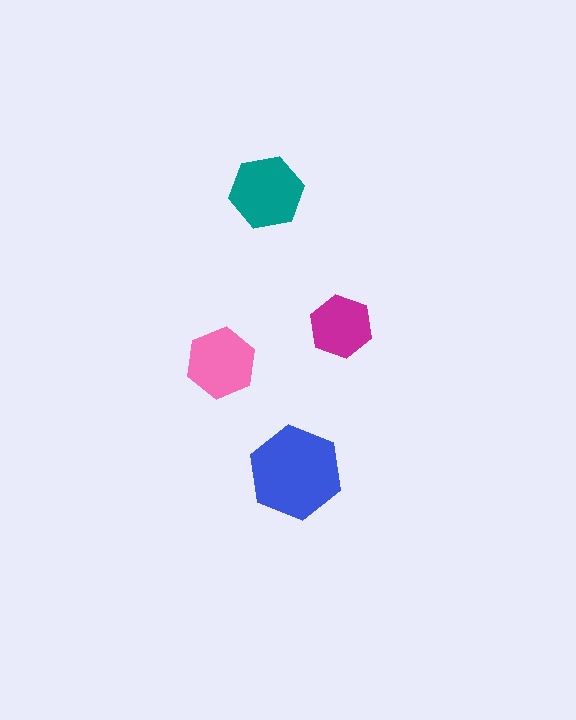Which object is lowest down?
The blue hexagon is bottommost.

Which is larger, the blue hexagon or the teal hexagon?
The blue one.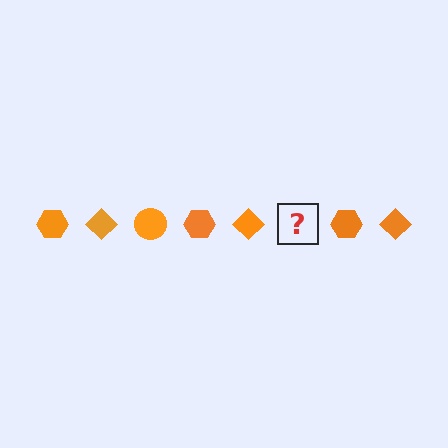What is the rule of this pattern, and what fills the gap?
The rule is that the pattern cycles through hexagon, diamond, circle shapes in orange. The gap should be filled with an orange circle.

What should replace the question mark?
The question mark should be replaced with an orange circle.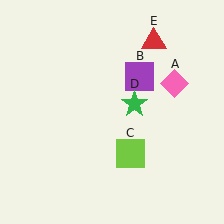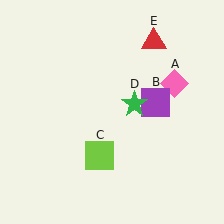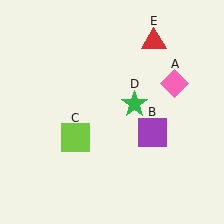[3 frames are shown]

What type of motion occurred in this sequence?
The purple square (object B), lime square (object C) rotated clockwise around the center of the scene.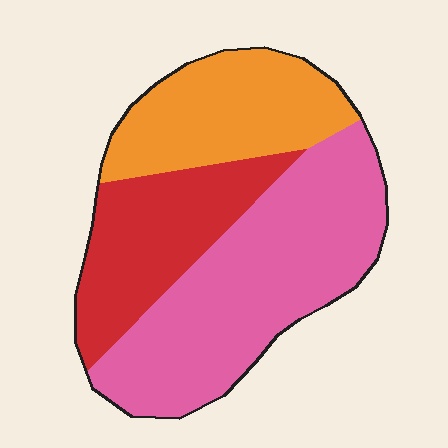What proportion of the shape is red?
Red covers 26% of the shape.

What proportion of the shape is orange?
Orange covers roughly 25% of the shape.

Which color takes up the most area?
Pink, at roughly 50%.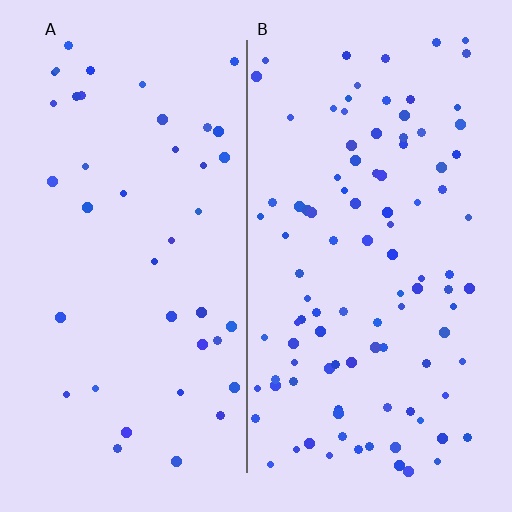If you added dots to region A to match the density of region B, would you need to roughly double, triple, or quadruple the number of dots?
Approximately double.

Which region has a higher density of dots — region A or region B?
B (the right).